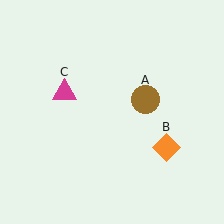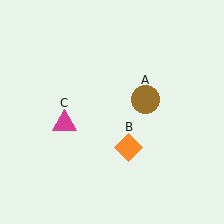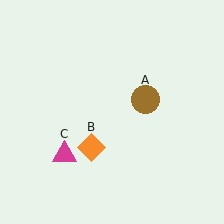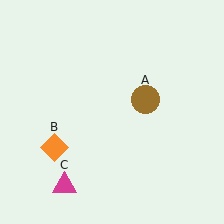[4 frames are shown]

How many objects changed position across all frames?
2 objects changed position: orange diamond (object B), magenta triangle (object C).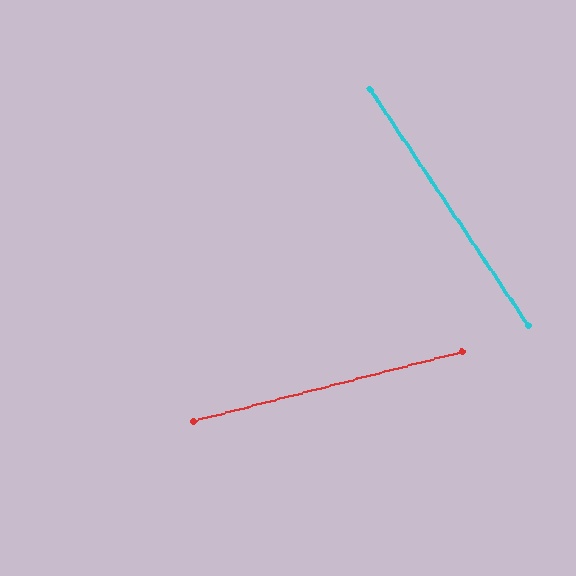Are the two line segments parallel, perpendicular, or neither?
Neither parallel nor perpendicular — they differ by about 71°.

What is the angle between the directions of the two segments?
Approximately 71 degrees.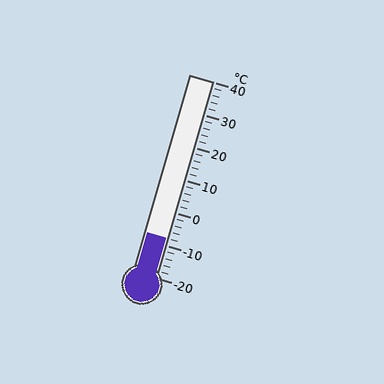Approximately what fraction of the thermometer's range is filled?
The thermometer is filled to approximately 20% of its range.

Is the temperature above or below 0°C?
The temperature is below 0°C.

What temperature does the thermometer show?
The thermometer shows approximately -8°C.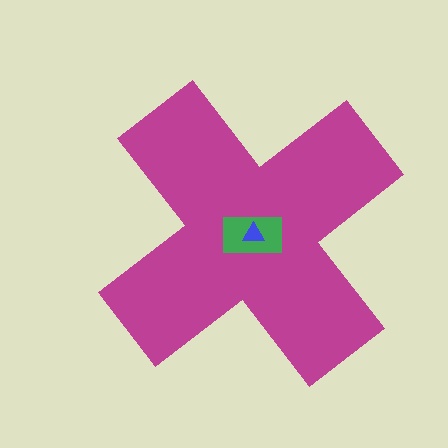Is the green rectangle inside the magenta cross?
Yes.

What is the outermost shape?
The magenta cross.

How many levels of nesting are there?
3.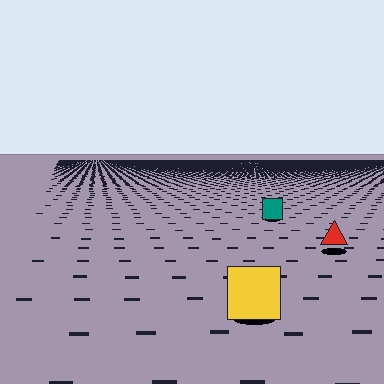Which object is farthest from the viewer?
The teal square is farthest from the viewer. It appears smaller and the ground texture around it is denser.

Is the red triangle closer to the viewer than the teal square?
Yes. The red triangle is closer — you can tell from the texture gradient: the ground texture is coarser near it.